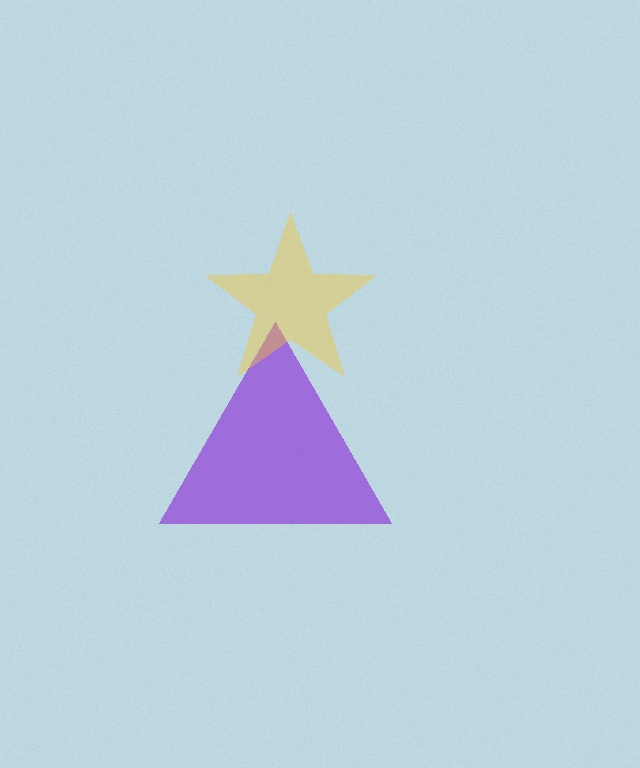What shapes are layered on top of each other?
The layered shapes are: a purple triangle, a yellow star.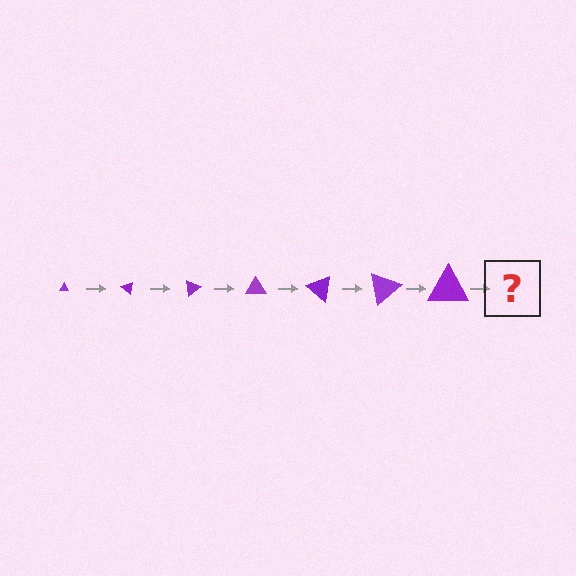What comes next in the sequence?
The next element should be a triangle, larger than the previous one and rotated 280 degrees from the start.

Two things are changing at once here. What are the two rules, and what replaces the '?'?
The two rules are that the triangle grows larger each step and it rotates 40 degrees each step. The '?' should be a triangle, larger than the previous one and rotated 280 degrees from the start.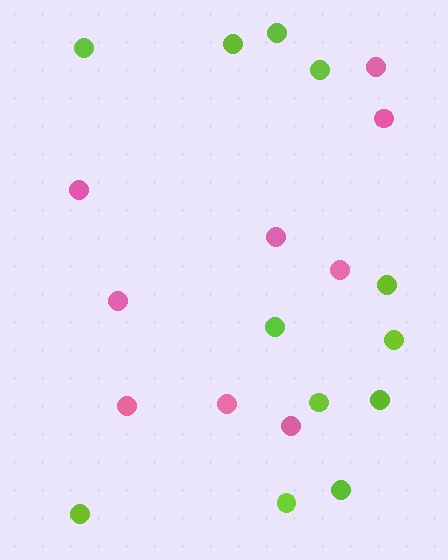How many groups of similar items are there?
There are 2 groups: one group of pink circles (9) and one group of lime circles (12).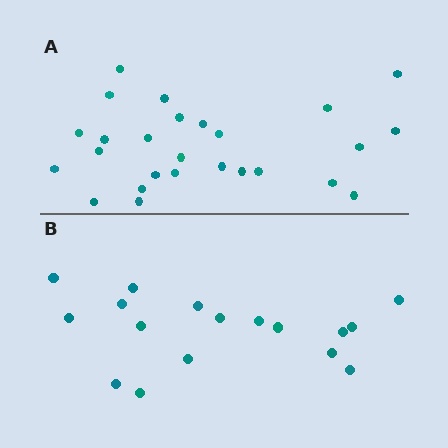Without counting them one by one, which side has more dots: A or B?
Region A (the top region) has more dots.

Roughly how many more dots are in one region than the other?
Region A has roughly 8 or so more dots than region B.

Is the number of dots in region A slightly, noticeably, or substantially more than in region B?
Region A has substantially more. The ratio is roughly 1.5 to 1.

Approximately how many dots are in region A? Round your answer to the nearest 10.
About 30 dots. (The exact count is 26, which rounds to 30.)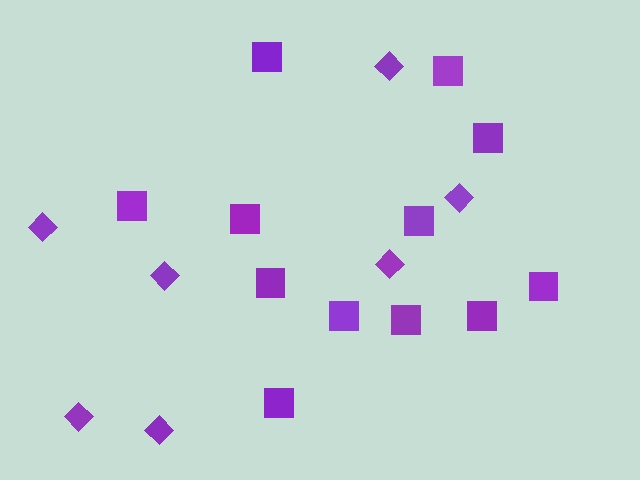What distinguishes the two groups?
There are 2 groups: one group of diamonds (7) and one group of squares (12).